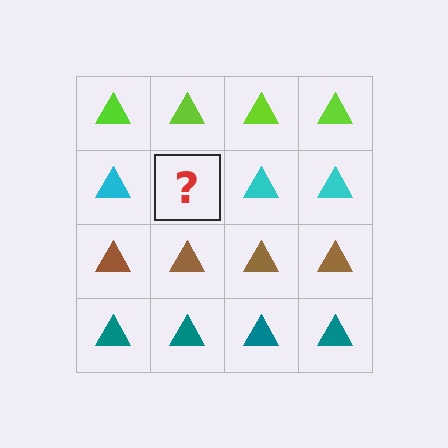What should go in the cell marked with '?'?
The missing cell should contain a cyan triangle.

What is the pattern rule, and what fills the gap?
The rule is that each row has a consistent color. The gap should be filled with a cyan triangle.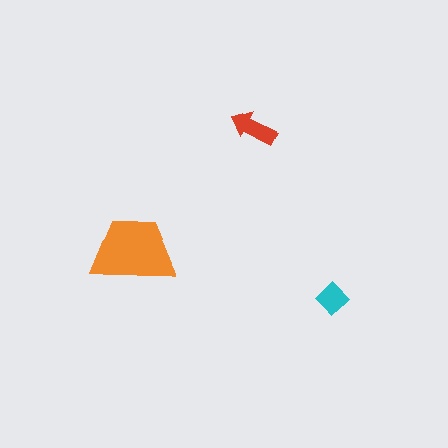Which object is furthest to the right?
The cyan diamond is rightmost.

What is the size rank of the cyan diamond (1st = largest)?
3rd.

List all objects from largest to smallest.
The orange trapezoid, the red arrow, the cyan diamond.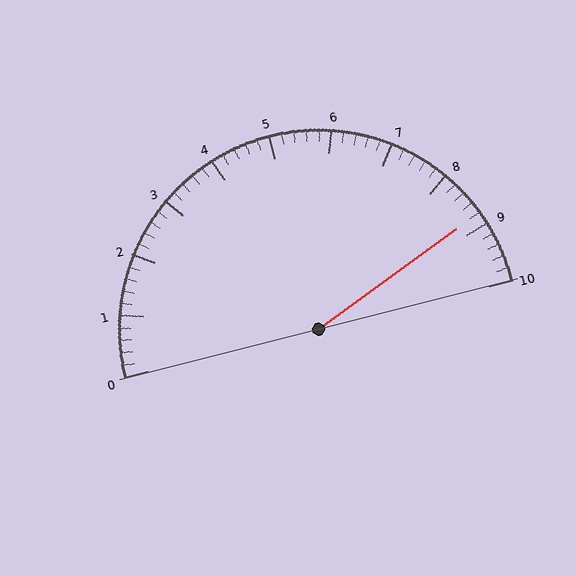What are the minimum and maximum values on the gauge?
The gauge ranges from 0 to 10.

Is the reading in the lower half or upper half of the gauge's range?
The reading is in the upper half of the range (0 to 10).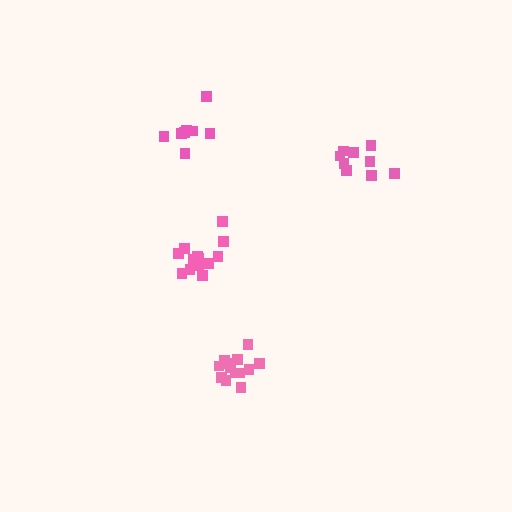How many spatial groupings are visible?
There are 4 spatial groupings.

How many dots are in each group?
Group 1: 9 dots, Group 2: 14 dots, Group 3: 13 dots, Group 4: 8 dots (44 total).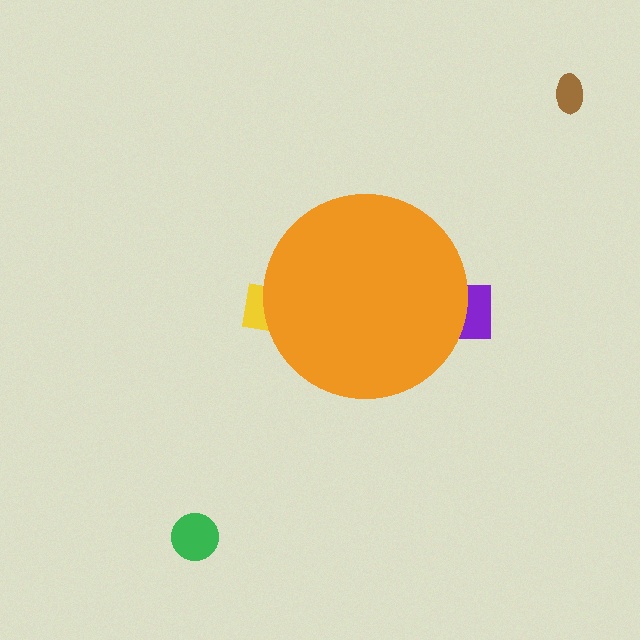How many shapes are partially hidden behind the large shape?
2 shapes are partially hidden.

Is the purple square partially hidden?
Yes, the purple square is partially hidden behind the orange circle.